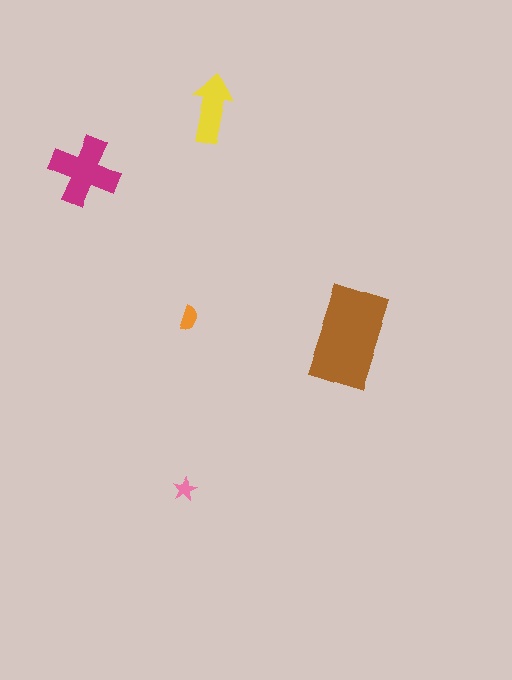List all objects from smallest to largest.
The pink star, the orange semicircle, the yellow arrow, the magenta cross, the brown rectangle.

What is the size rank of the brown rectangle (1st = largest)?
1st.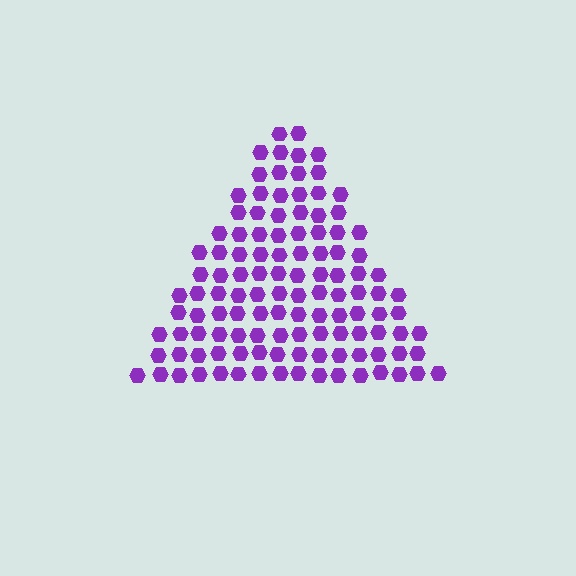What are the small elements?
The small elements are hexagons.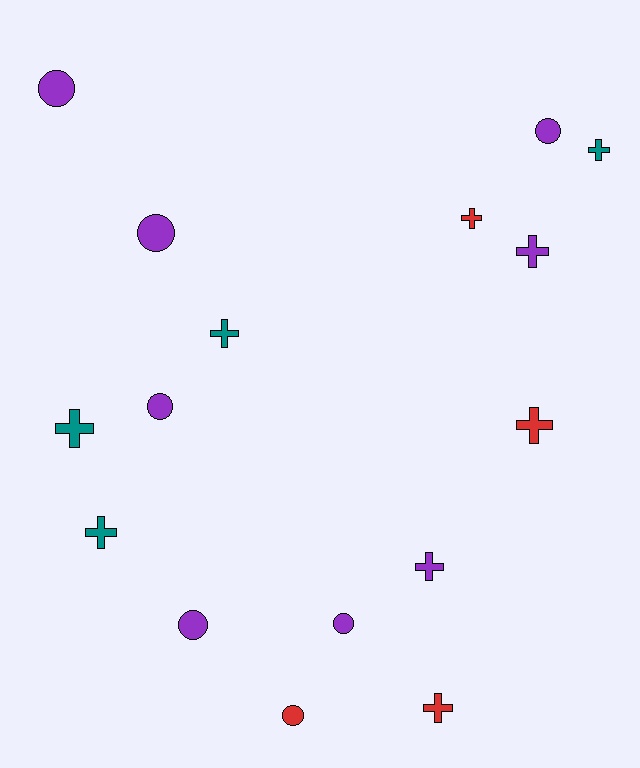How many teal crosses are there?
There are 4 teal crosses.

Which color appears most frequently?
Purple, with 8 objects.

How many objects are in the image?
There are 16 objects.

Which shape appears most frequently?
Cross, with 9 objects.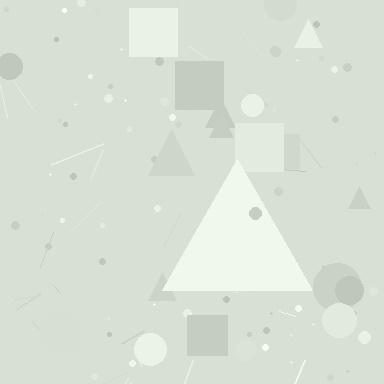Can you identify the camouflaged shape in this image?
The camouflaged shape is a triangle.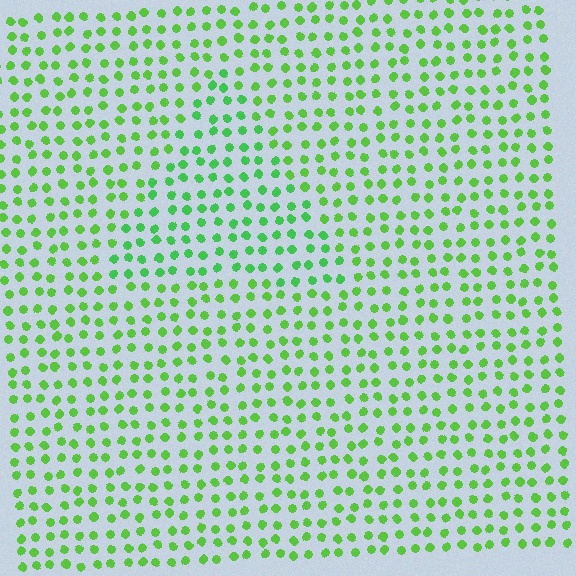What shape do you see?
I see a triangle.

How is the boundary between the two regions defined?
The boundary is defined purely by a slight shift in hue (about 20 degrees). Spacing, size, and orientation are identical on both sides.